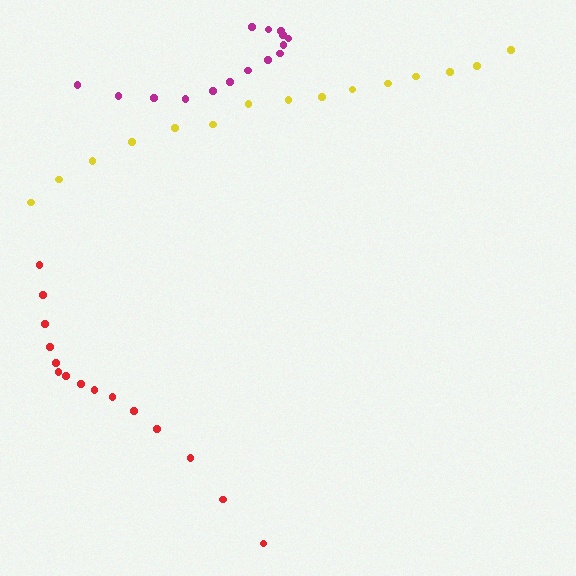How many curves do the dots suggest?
There are 3 distinct paths.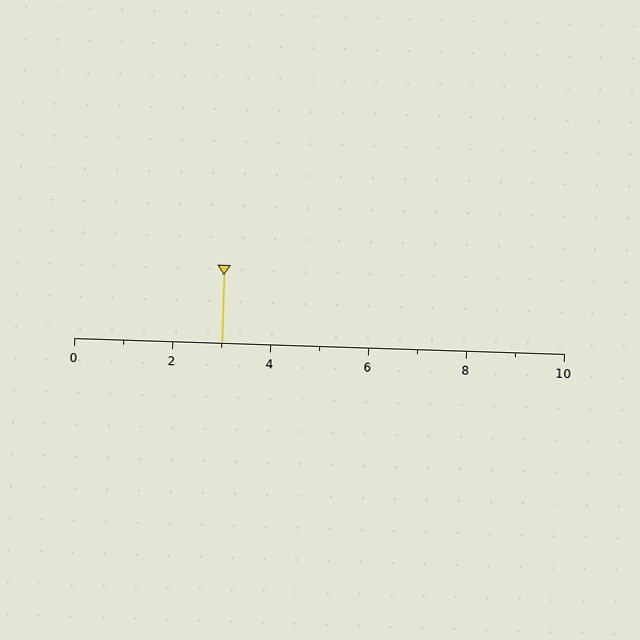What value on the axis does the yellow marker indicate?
The marker indicates approximately 3.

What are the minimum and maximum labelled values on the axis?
The axis runs from 0 to 10.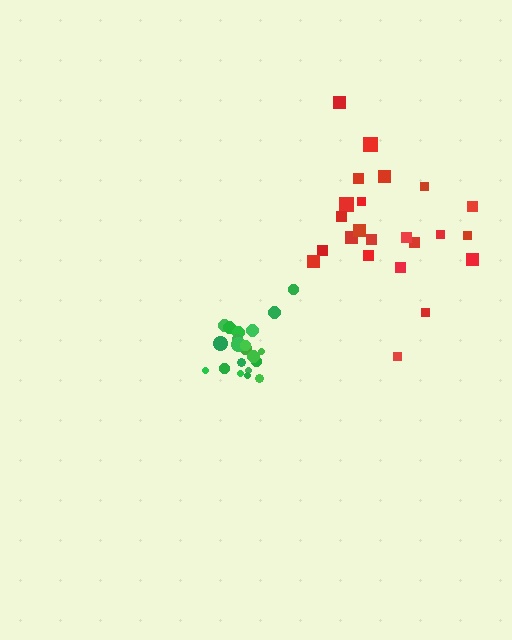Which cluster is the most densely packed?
Green.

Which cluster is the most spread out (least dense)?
Red.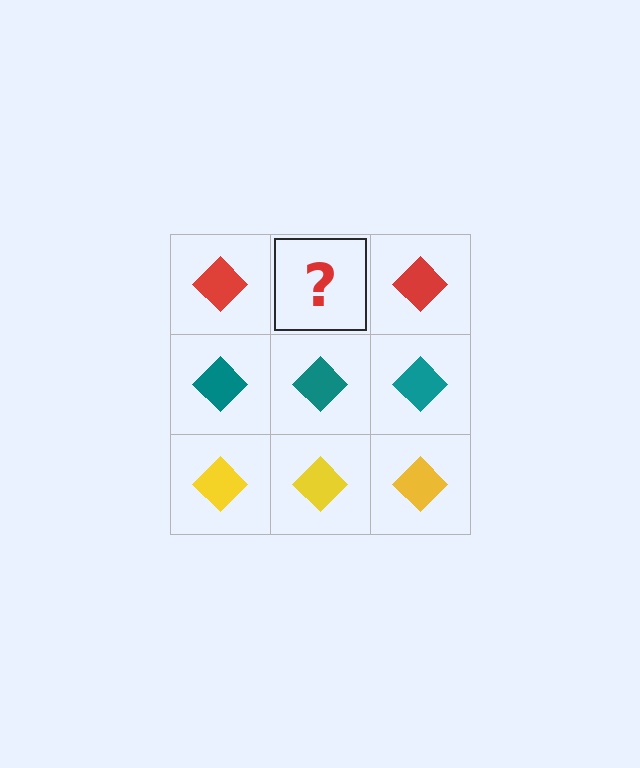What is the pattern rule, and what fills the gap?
The rule is that each row has a consistent color. The gap should be filled with a red diamond.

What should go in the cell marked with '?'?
The missing cell should contain a red diamond.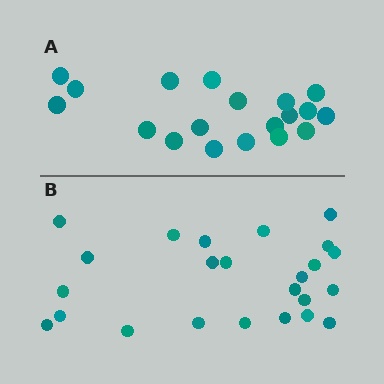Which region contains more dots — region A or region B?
Region B (the bottom region) has more dots.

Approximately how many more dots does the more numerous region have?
Region B has about 5 more dots than region A.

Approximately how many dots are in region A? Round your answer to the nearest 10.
About 20 dots. (The exact count is 19, which rounds to 20.)